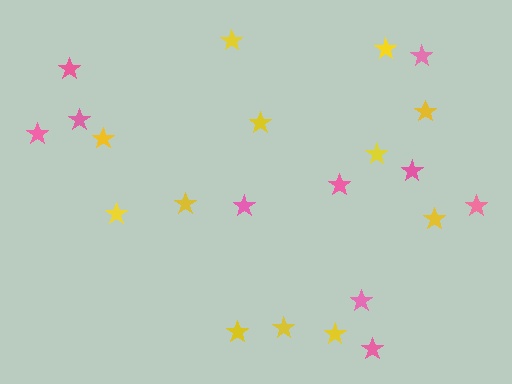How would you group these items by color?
There are 2 groups: one group of yellow stars (12) and one group of pink stars (10).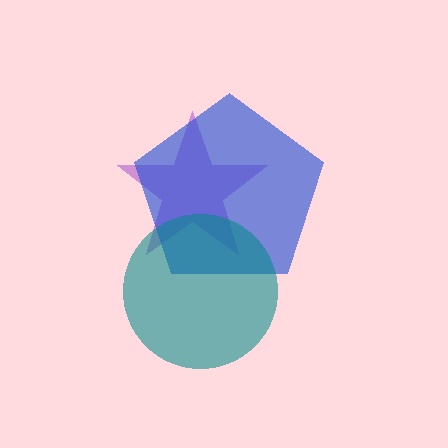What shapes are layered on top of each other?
The layered shapes are: a purple star, a blue pentagon, a teal circle.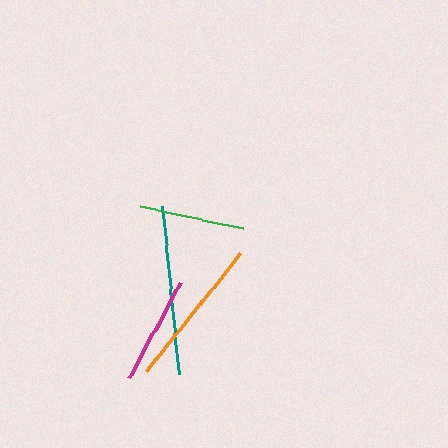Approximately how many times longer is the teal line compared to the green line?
The teal line is approximately 1.6 times the length of the green line.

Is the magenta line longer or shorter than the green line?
The magenta line is longer than the green line.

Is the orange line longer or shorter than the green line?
The orange line is longer than the green line.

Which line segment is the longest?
The teal line is the longest at approximately 169 pixels.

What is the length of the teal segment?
The teal segment is approximately 169 pixels long.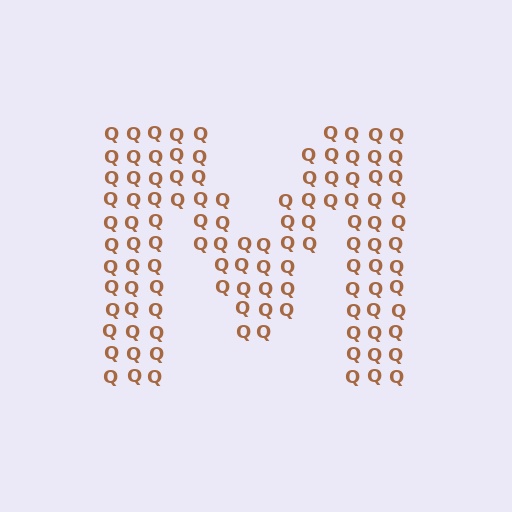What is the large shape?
The large shape is the letter M.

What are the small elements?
The small elements are letter Q's.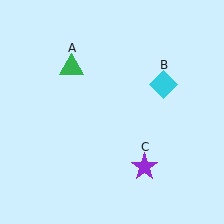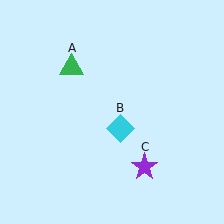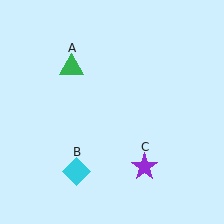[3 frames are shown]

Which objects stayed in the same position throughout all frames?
Green triangle (object A) and purple star (object C) remained stationary.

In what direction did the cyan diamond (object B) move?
The cyan diamond (object B) moved down and to the left.